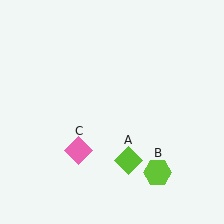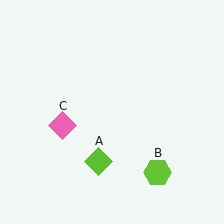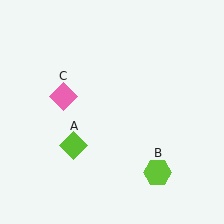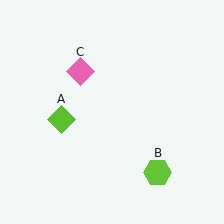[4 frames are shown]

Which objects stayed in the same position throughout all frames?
Lime hexagon (object B) remained stationary.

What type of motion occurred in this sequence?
The lime diamond (object A), pink diamond (object C) rotated clockwise around the center of the scene.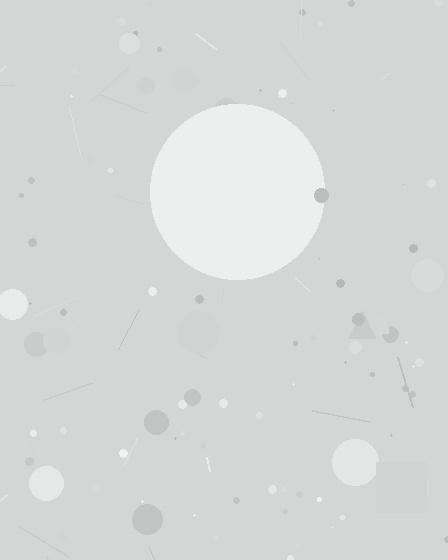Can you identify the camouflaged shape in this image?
The camouflaged shape is a circle.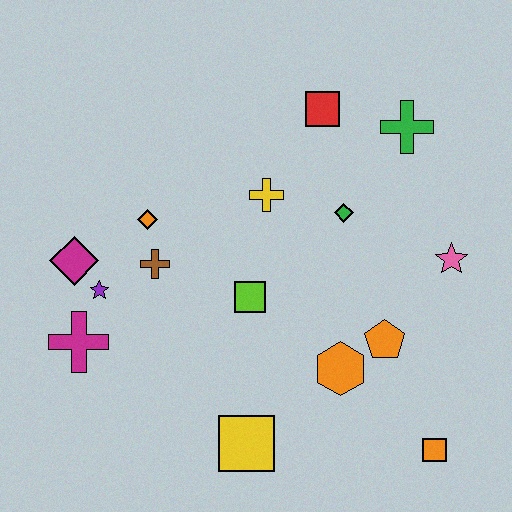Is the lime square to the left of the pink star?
Yes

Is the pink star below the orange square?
No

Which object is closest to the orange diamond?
The brown cross is closest to the orange diamond.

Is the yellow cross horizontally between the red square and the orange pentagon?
No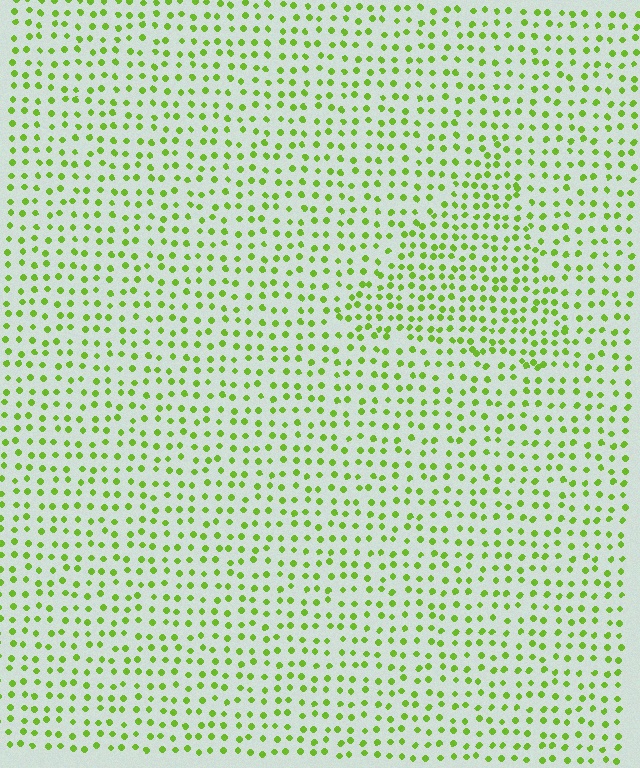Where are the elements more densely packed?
The elements are more densely packed inside the triangle boundary.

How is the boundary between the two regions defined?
The boundary is defined by a change in element density (approximately 1.5x ratio). All elements are the same color, size, and shape.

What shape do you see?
I see a triangle.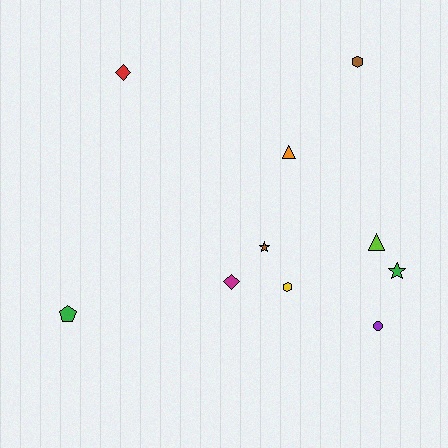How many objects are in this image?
There are 10 objects.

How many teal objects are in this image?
There are no teal objects.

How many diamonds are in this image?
There are 2 diamonds.